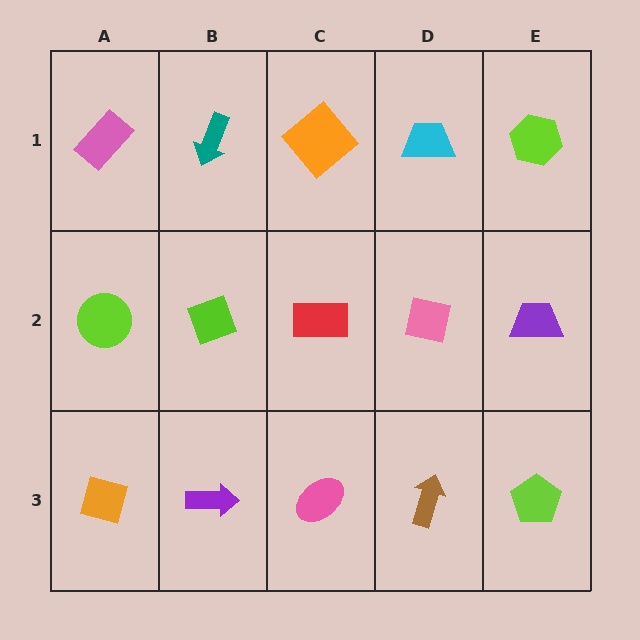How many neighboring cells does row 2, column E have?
3.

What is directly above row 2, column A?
A pink rectangle.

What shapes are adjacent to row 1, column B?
A lime diamond (row 2, column B), a pink rectangle (row 1, column A), an orange diamond (row 1, column C).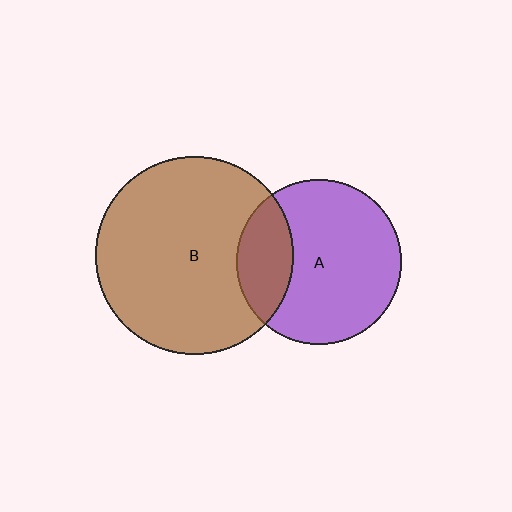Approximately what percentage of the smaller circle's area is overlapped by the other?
Approximately 25%.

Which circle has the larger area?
Circle B (brown).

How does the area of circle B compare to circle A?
Approximately 1.4 times.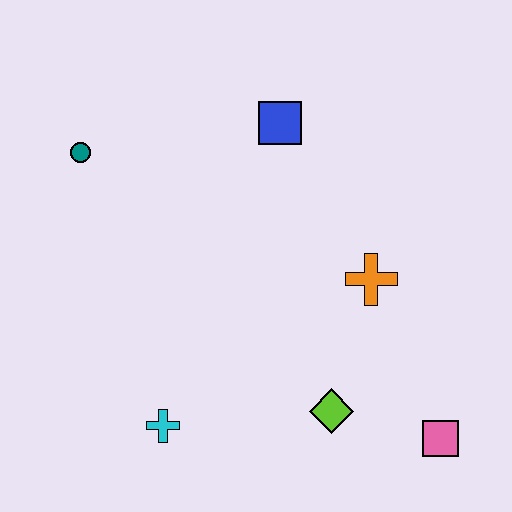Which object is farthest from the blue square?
The pink square is farthest from the blue square.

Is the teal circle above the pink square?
Yes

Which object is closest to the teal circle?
The blue square is closest to the teal circle.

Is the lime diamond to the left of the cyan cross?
No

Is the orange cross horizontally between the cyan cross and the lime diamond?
No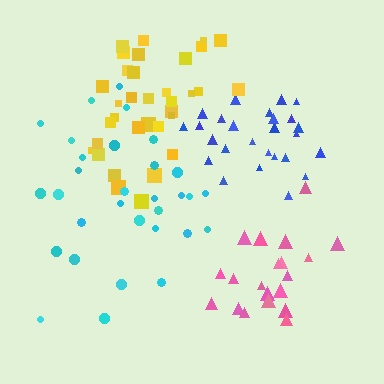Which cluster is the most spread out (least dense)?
Cyan.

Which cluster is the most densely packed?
Yellow.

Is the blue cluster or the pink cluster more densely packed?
Pink.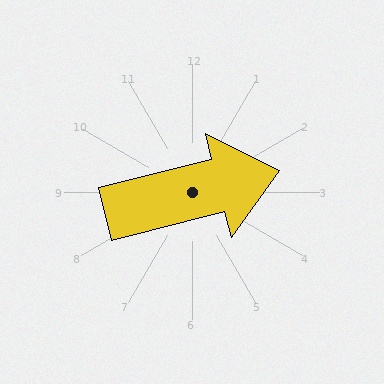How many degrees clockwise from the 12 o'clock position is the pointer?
Approximately 76 degrees.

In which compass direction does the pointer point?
East.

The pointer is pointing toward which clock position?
Roughly 3 o'clock.